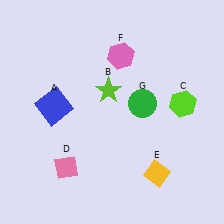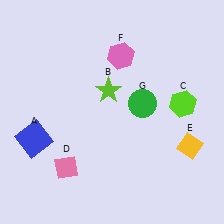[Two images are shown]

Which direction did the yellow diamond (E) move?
The yellow diamond (E) moved right.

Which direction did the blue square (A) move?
The blue square (A) moved down.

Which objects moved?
The objects that moved are: the blue square (A), the yellow diamond (E).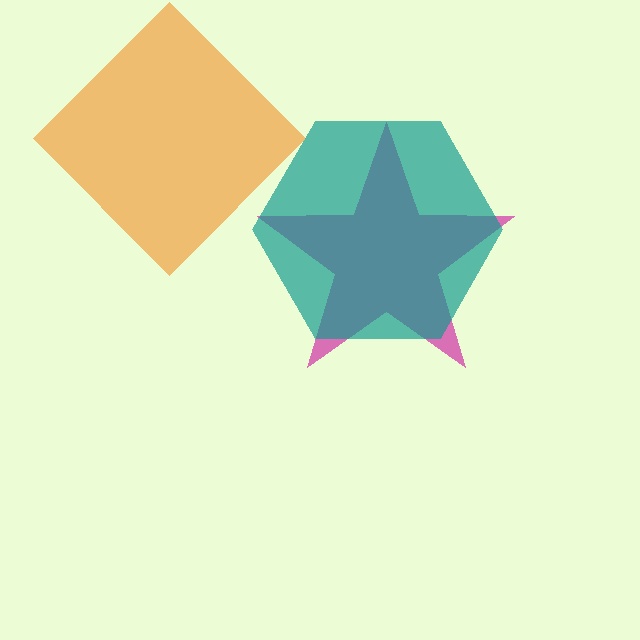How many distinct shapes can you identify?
There are 3 distinct shapes: an orange diamond, a magenta star, a teal hexagon.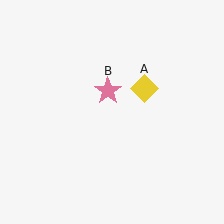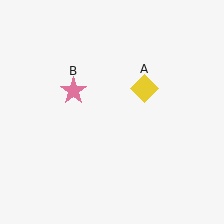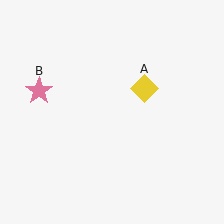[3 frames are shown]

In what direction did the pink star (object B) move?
The pink star (object B) moved left.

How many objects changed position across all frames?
1 object changed position: pink star (object B).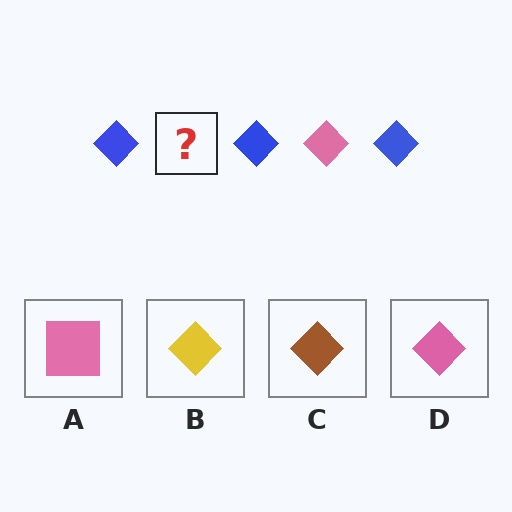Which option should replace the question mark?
Option D.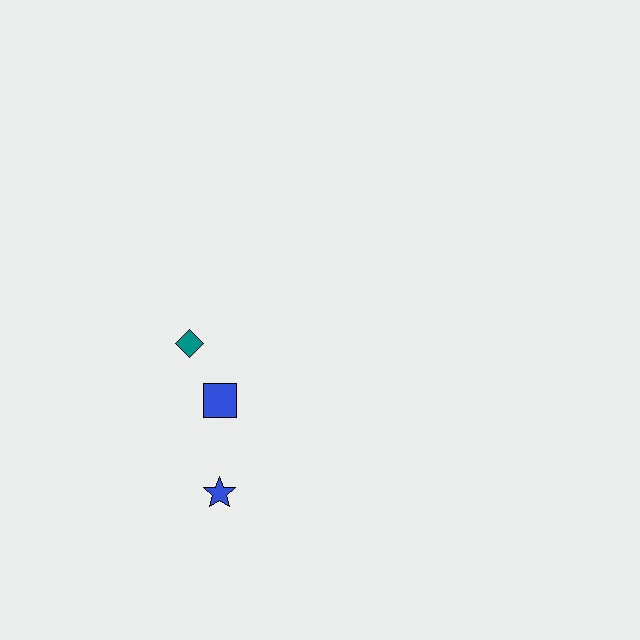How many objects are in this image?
There are 3 objects.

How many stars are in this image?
There is 1 star.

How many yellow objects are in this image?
There are no yellow objects.